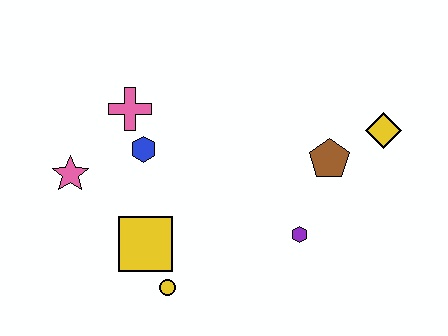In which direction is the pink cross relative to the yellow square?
The pink cross is above the yellow square.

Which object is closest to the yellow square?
The yellow circle is closest to the yellow square.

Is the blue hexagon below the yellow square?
No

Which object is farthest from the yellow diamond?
The pink star is farthest from the yellow diamond.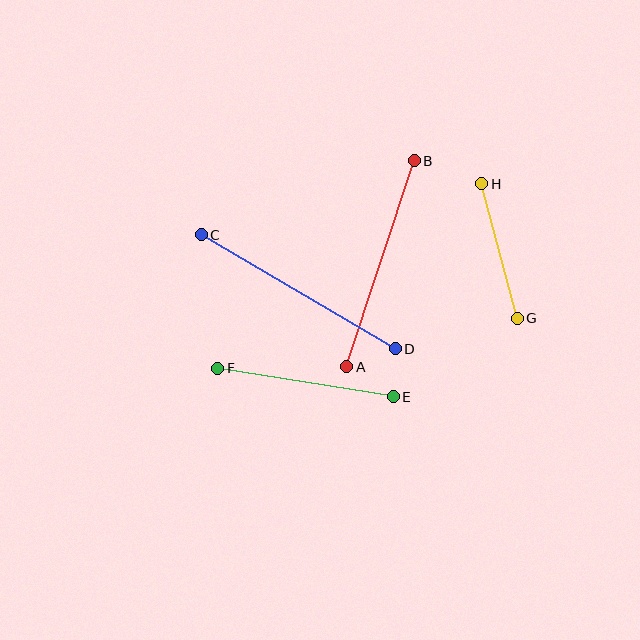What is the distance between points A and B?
The distance is approximately 217 pixels.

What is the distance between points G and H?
The distance is approximately 139 pixels.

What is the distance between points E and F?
The distance is approximately 178 pixels.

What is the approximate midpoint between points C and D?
The midpoint is at approximately (298, 292) pixels.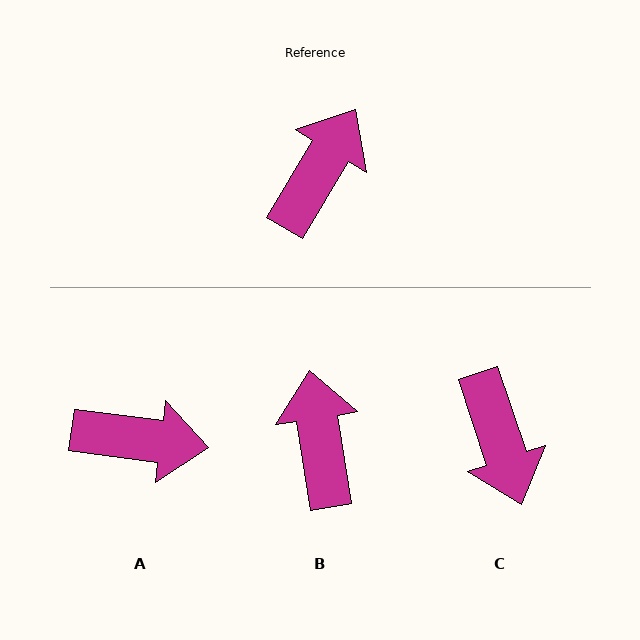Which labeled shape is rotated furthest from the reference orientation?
C, about 130 degrees away.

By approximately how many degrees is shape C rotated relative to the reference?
Approximately 130 degrees clockwise.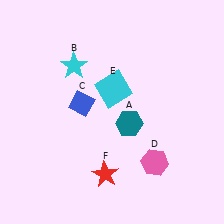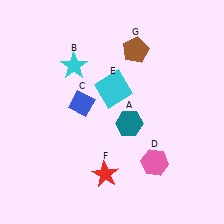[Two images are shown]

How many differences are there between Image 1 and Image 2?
There is 1 difference between the two images.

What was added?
A brown pentagon (G) was added in Image 2.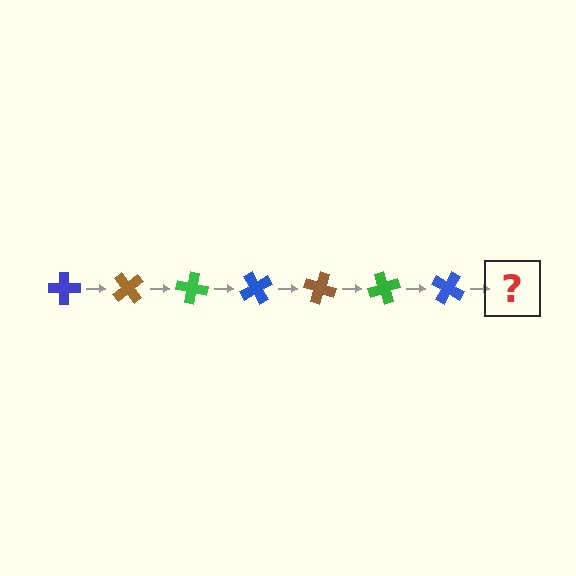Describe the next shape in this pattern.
It should be a brown cross, rotated 350 degrees from the start.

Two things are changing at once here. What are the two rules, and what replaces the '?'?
The two rules are that it rotates 50 degrees each step and the color cycles through blue, brown, and green. The '?' should be a brown cross, rotated 350 degrees from the start.